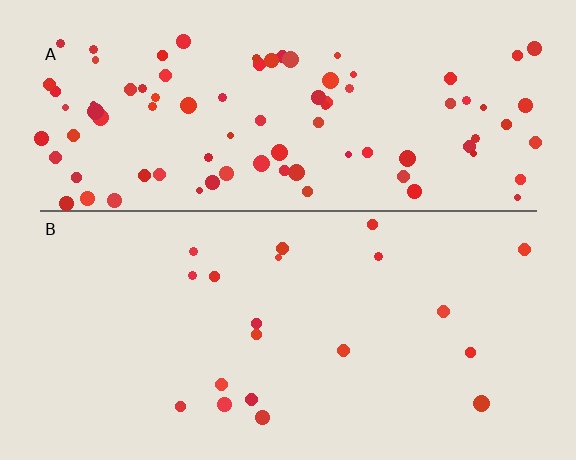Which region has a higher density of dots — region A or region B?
A (the top).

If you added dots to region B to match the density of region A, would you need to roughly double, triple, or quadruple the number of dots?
Approximately quadruple.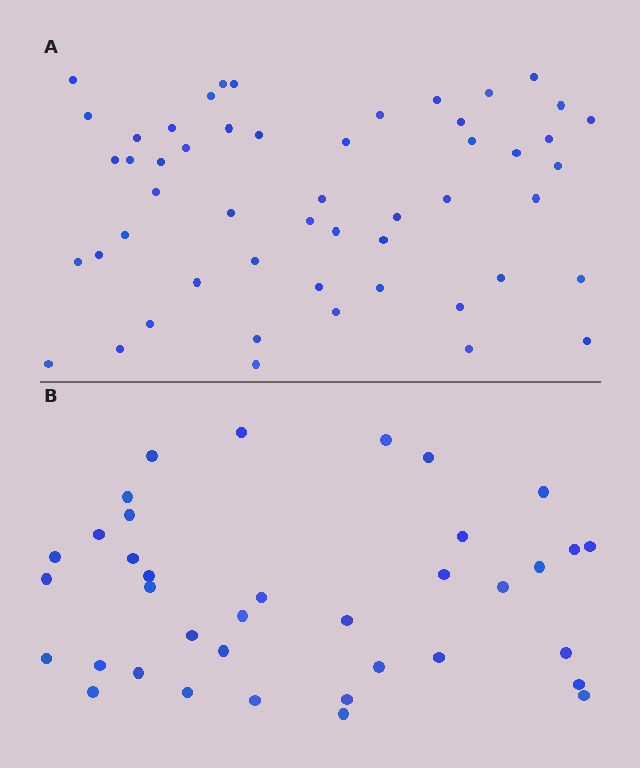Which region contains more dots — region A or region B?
Region A (the top region) has more dots.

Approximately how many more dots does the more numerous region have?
Region A has approximately 15 more dots than region B.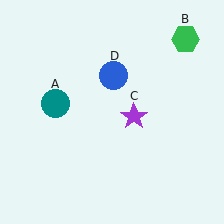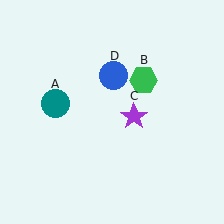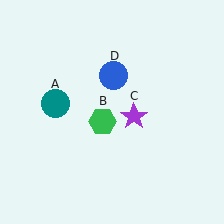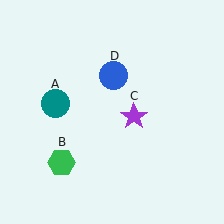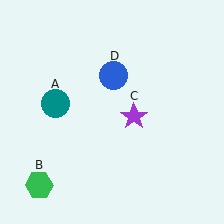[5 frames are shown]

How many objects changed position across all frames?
1 object changed position: green hexagon (object B).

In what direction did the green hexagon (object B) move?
The green hexagon (object B) moved down and to the left.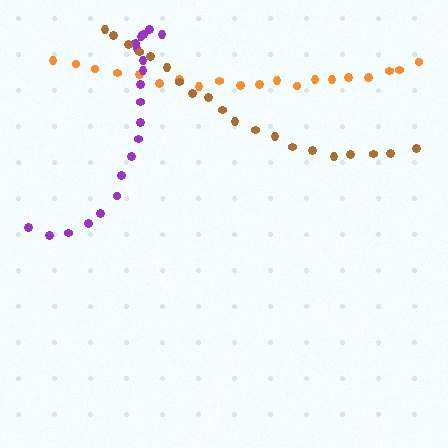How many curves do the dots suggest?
There are 3 distinct paths.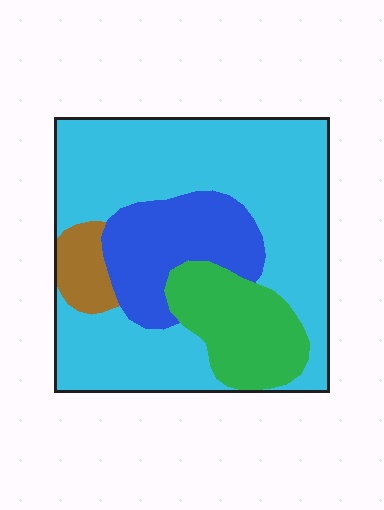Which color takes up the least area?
Brown, at roughly 5%.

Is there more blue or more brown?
Blue.